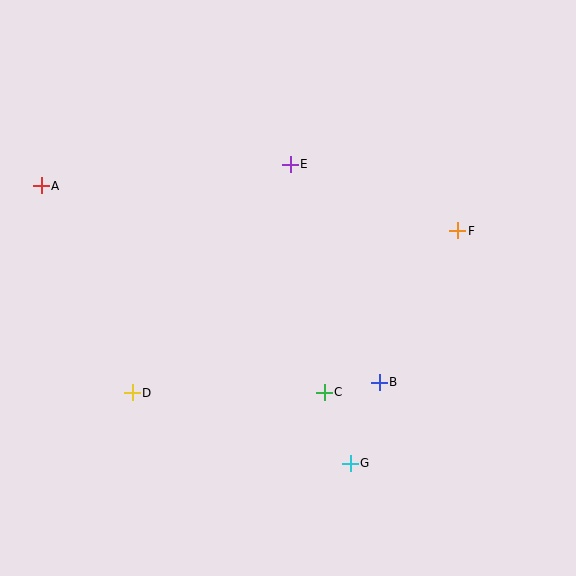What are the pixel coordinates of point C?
Point C is at (324, 392).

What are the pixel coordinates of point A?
Point A is at (41, 186).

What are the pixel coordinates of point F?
Point F is at (458, 231).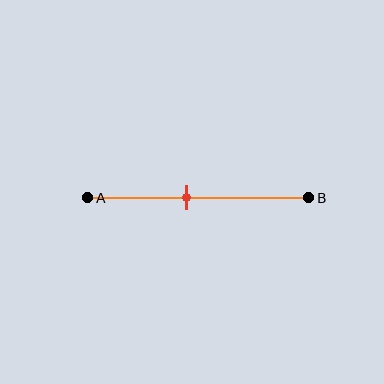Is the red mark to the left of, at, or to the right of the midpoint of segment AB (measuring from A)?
The red mark is to the left of the midpoint of segment AB.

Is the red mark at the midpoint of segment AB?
No, the mark is at about 45% from A, not at the 50% midpoint.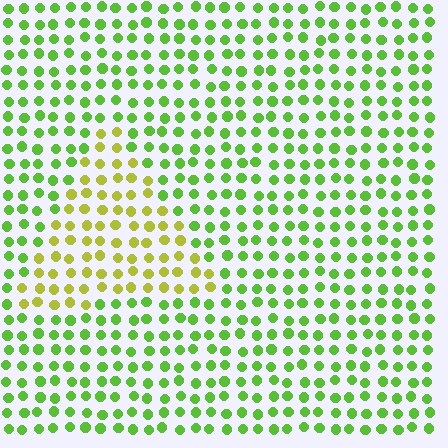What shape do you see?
I see a triangle.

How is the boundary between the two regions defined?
The boundary is defined purely by a slight shift in hue (about 38 degrees). Spacing, size, and orientation are identical on both sides.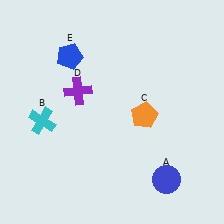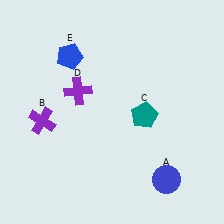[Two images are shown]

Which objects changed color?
B changed from cyan to purple. C changed from orange to teal.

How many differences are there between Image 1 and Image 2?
There are 2 differences between the two images.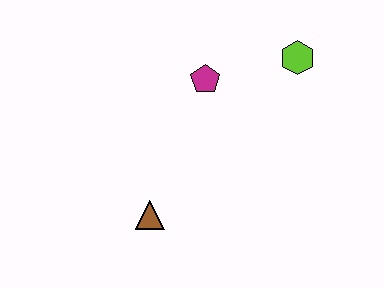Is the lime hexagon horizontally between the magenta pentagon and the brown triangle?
No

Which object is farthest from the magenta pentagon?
The brown triangle is farthest from the magenta pentagon.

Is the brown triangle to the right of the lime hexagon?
No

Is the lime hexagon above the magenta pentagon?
Yes